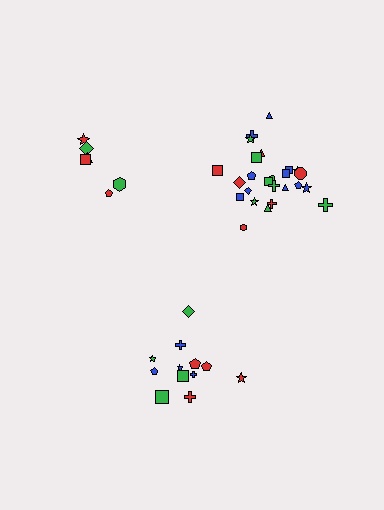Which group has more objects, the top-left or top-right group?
The top-right group.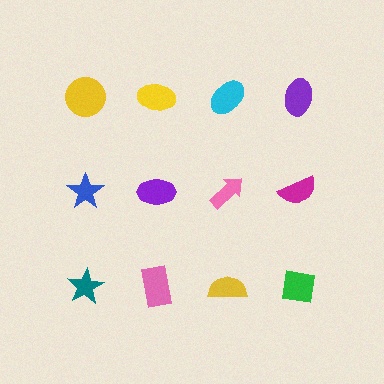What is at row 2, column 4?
A magenta semicircle.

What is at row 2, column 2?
A purple ellipse.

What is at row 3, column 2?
A pink rectangle.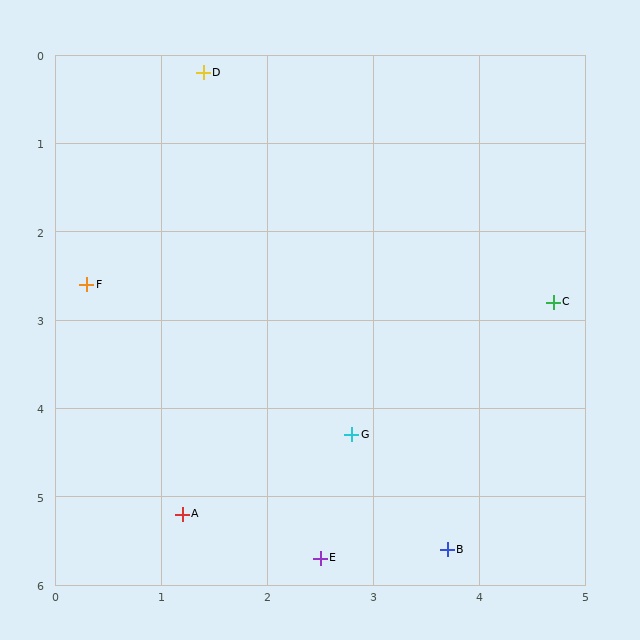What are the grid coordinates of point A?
Point A is at approximately (1.2, 5.2).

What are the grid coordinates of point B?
Point B is at approximately (3.7, 5.6).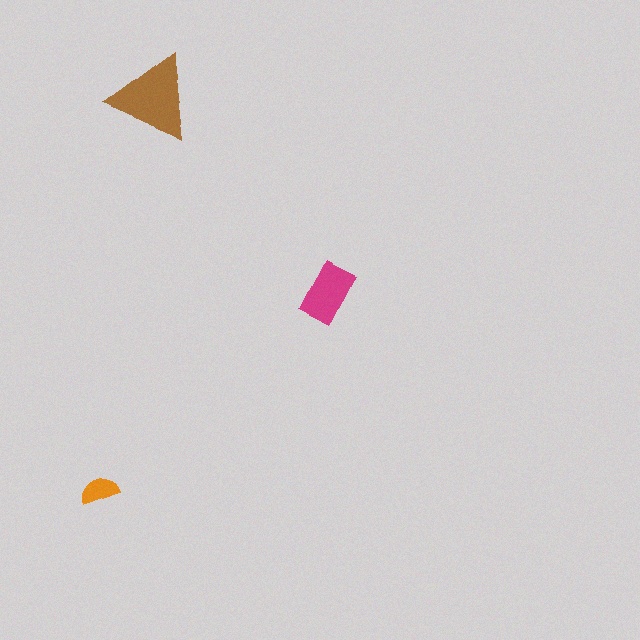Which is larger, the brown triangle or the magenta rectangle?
The brown triangle.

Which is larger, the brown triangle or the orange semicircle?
The brown triangle.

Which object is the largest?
The brown triangle.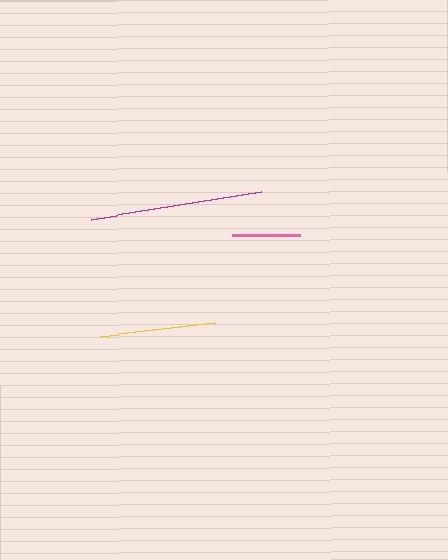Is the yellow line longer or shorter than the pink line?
The yellow line is longer than the pink line.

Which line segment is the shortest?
The pink line is the shortest at approximately 68 pixels.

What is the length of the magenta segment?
The magenta segment is approximately 172 pixels long.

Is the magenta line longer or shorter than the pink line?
The magenta line is longer than the pink line.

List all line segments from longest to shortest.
From longest to shortest: magenta, yellow, pink.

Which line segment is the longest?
The magenta line is the longest at approximately 172 pixels.